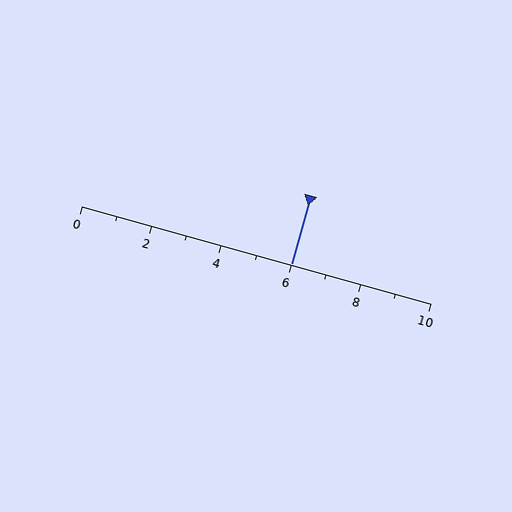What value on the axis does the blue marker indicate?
The marker indicates approximately 6.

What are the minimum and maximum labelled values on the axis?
The axis runs from 0 to 10.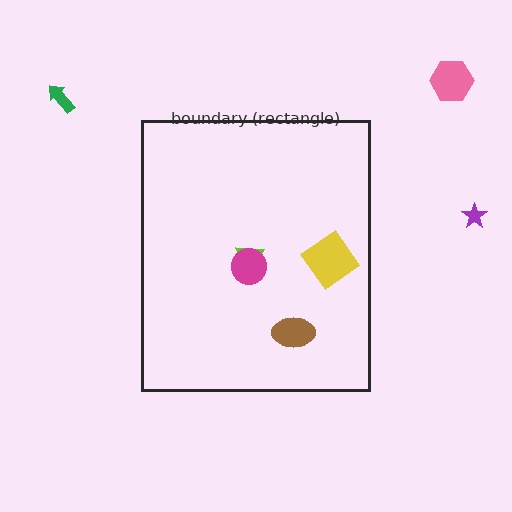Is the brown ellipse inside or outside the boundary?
Inside.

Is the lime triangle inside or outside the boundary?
Inside.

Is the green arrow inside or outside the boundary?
Outside.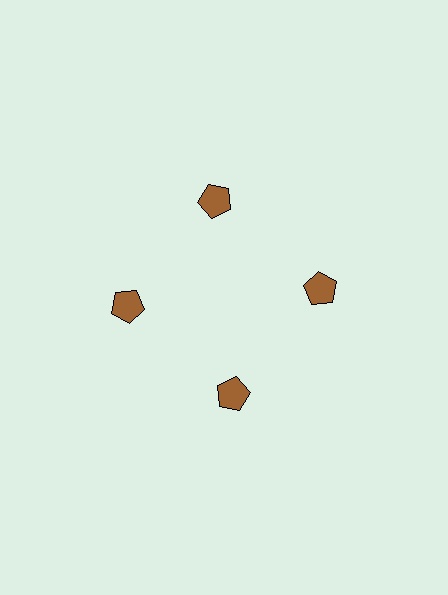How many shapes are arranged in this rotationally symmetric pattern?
There are 4 shapes, arranged in 4 groups of 1.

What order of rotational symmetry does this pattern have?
This pattern has 4-fold rotational symmetry.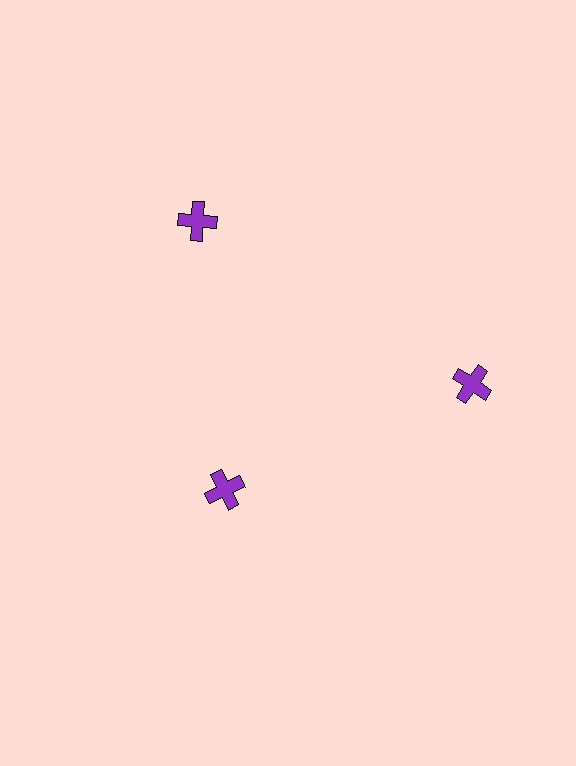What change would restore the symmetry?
The symmetry would be restored by moving it outward, back onto the ring so that all 3 crosses sit at equal angles and equal distance from the center.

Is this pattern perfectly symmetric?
No. The 3 purple crosses are arranged in a ring, but one element near the 7 o'clock position is pulled inward toward the center, breaking the 3-fold rotational symmetry.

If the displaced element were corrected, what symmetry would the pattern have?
It would have 3-fold rotational symmetry — the pattern would map onto itself every 120 degrees.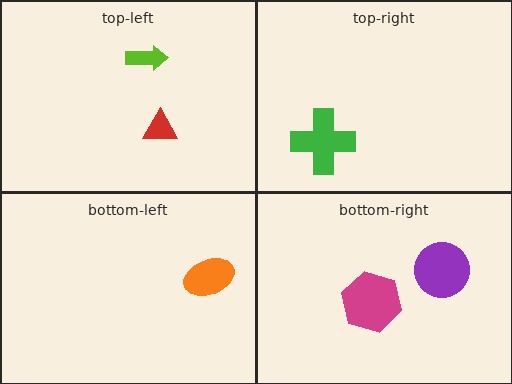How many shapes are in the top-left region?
2.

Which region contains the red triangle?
The top-left region.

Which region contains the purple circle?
The bottom-right region.